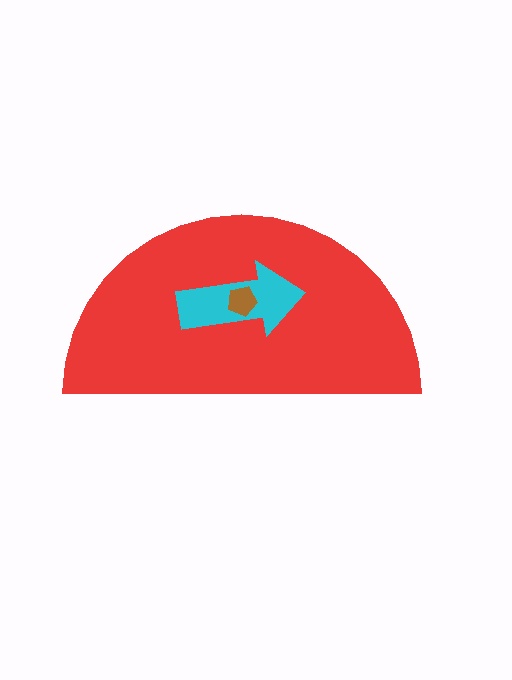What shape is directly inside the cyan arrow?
The brown pentagon.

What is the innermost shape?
The brown pentagon.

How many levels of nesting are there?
3.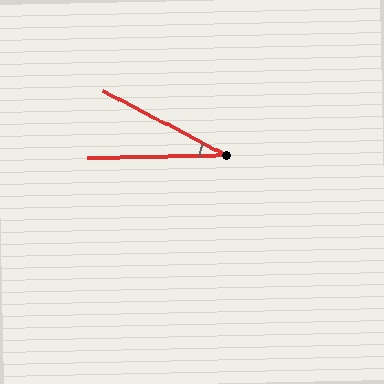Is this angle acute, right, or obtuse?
It is acute.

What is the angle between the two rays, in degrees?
Approximately 29 degrees.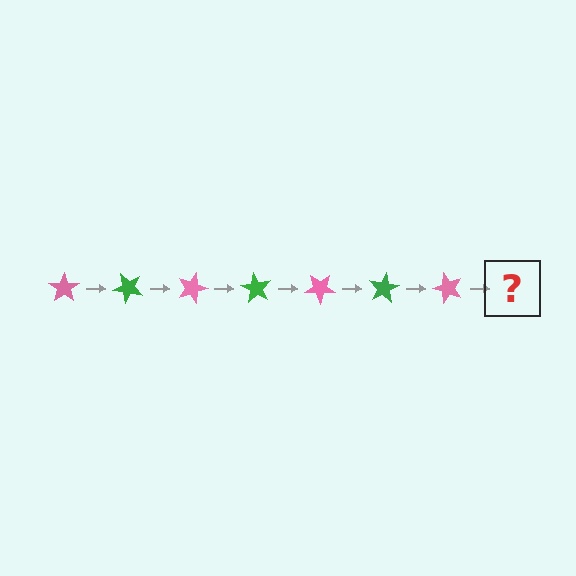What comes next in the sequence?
The next element should be a green star, rotated 315 degrees from the start.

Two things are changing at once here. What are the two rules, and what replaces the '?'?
The two rules are that it rotates 45 degrees each step and the color cycles through pink and green. The '?' should be a green star, rotated 315 degrees from the start.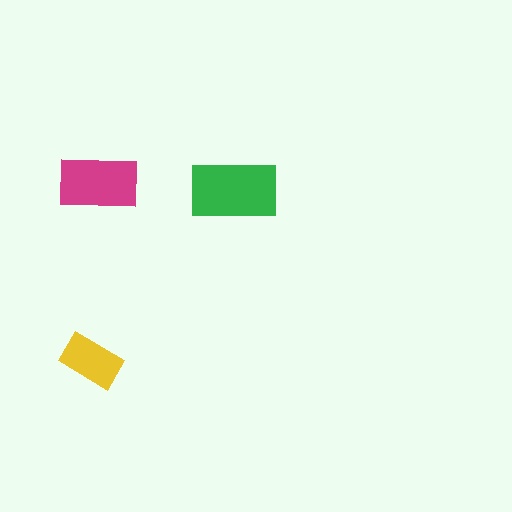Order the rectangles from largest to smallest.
the green one, the magenta one, the yellow one.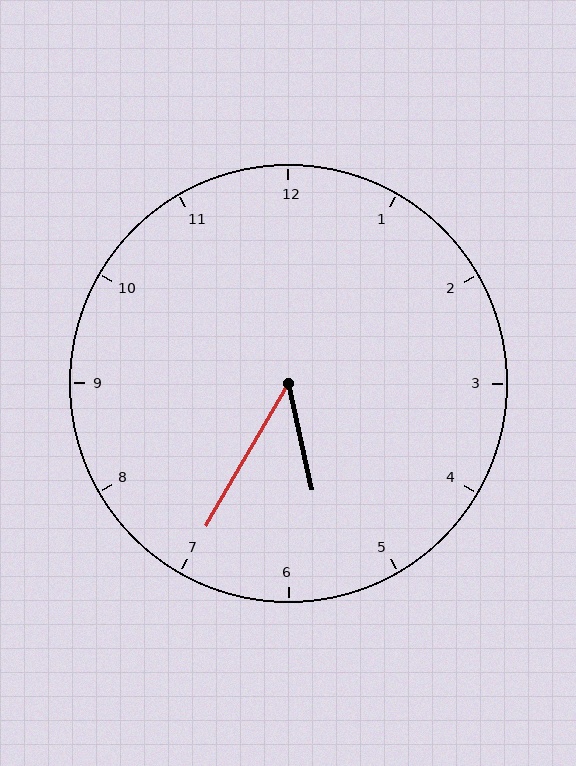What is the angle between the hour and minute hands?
Approximately 42 degrees.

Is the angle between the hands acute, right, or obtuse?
It is acute.